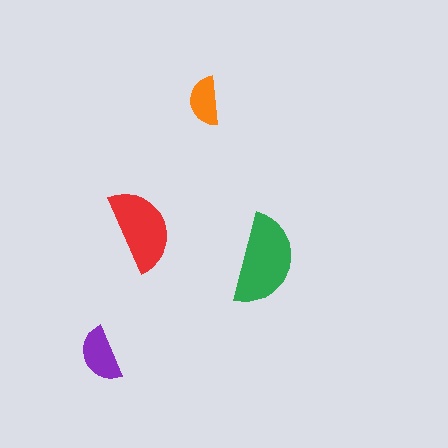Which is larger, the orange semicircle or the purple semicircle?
The purple one.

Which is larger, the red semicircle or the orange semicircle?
The red one.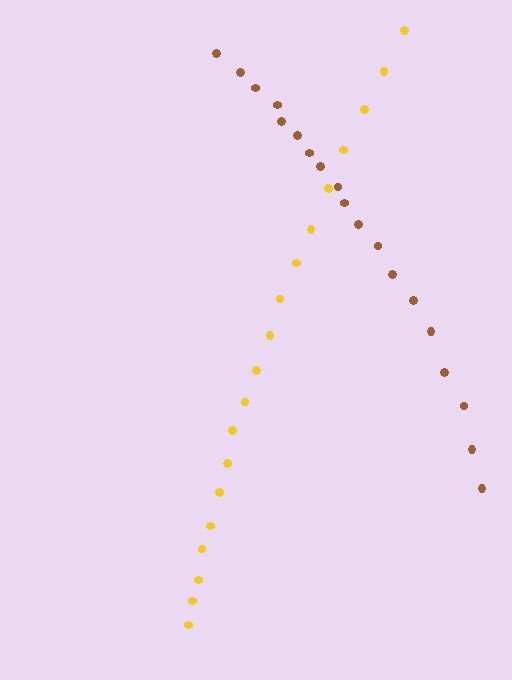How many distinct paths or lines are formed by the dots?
There are 2 distinct paths.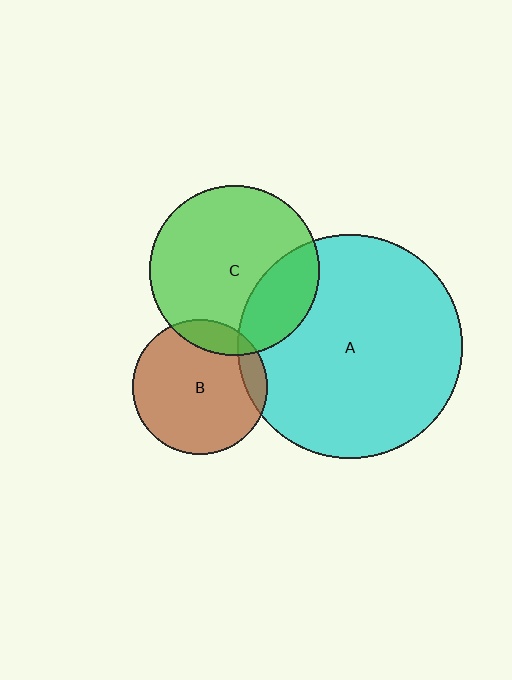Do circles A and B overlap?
Yes.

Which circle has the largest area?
Circle A (cyan).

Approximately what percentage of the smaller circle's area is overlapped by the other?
Approximately 10%.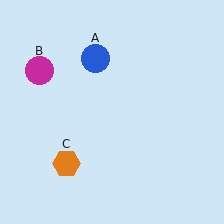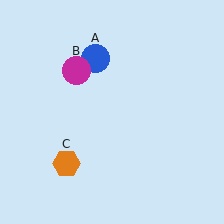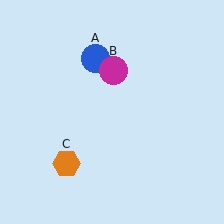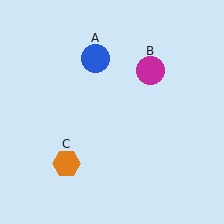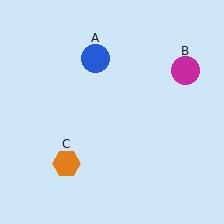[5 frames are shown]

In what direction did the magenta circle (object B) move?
The magenta circle (object B) moved right.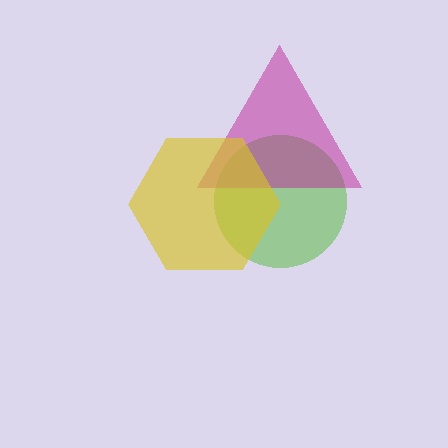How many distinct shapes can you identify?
There are 3 distinct shapes: a lime circle, a magenta triangle, a yellow hexagon.